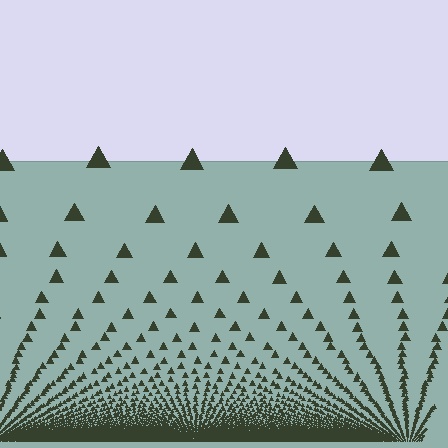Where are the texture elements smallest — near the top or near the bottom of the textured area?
Near the bottom.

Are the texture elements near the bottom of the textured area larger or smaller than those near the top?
Smaller. The gradient is inverted — elements near the bottom are smaller and denser.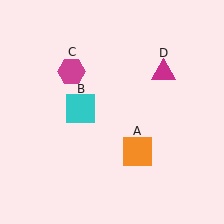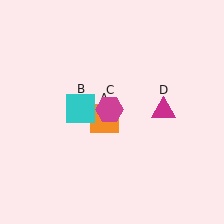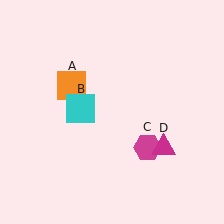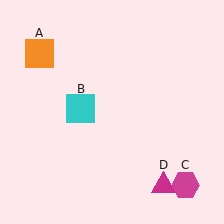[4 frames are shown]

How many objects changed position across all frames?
3 objects changed position: orange square (object A), magenta hexagon (object C), magenta triangle (object D).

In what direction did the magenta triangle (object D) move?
The magenta triangle (object D) moved down.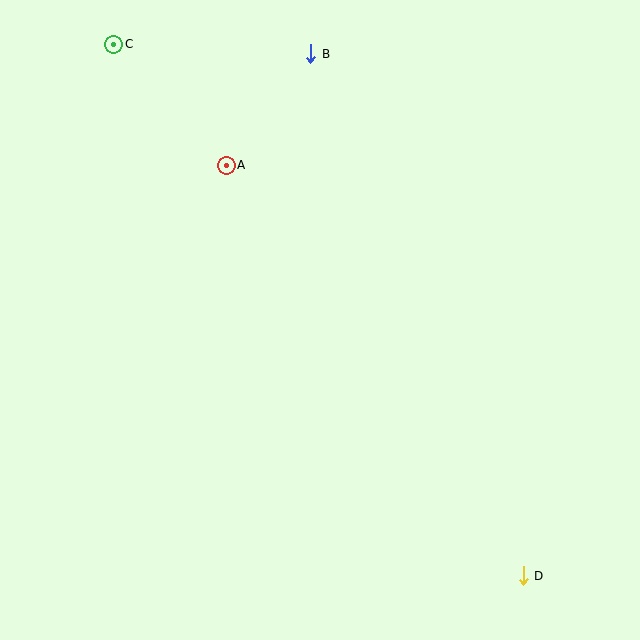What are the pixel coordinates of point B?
Point B is at (311, 54).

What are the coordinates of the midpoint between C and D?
The midpoint between C and D is at (318, 310).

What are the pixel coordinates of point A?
Point A is at (226, 165).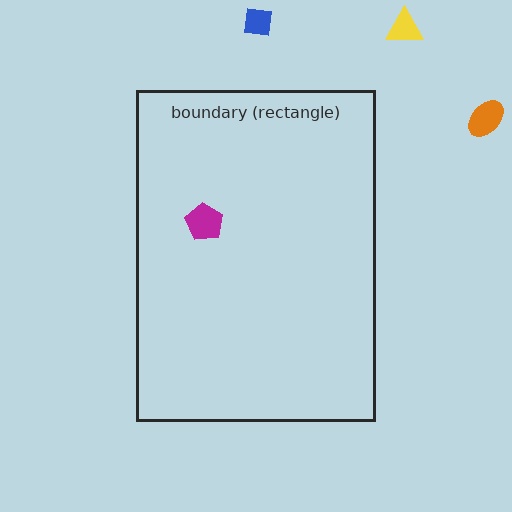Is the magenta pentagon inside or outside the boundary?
Inside.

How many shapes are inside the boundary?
1 inside, 3 outside.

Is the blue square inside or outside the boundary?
Outside.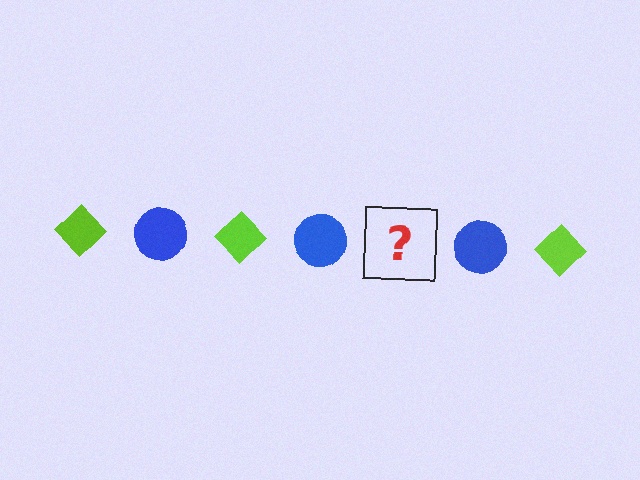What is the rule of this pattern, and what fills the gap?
The rule is that the pattern alternates between lime diamond and blue circle. The gap should be filled with a lime diamond.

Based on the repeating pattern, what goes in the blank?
The blank should be a lime diamond.